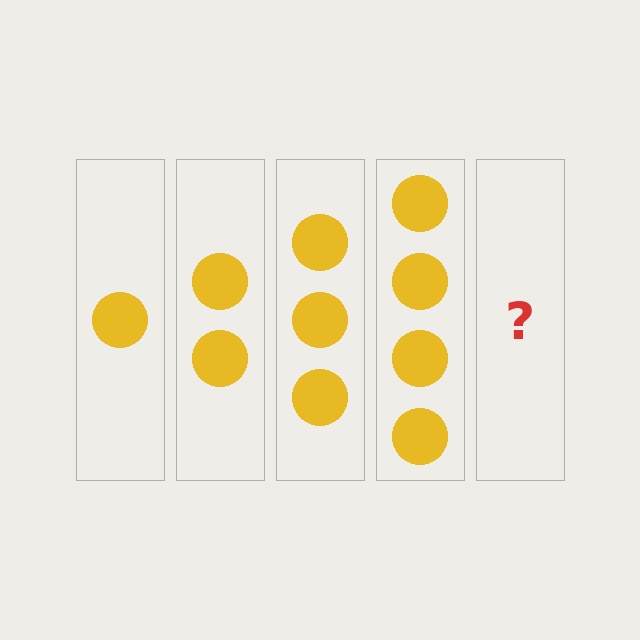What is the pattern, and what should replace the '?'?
The pattern is that each step adds one more circle. The '?' should be 5 circles.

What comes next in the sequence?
The next element should be 5 circles.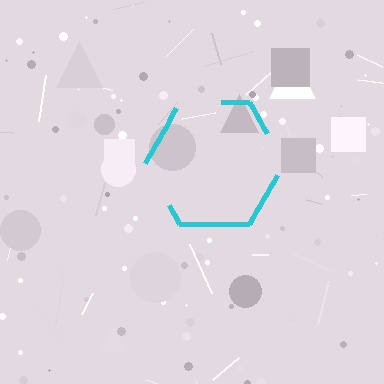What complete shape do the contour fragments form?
The contour fragments form a hexagon.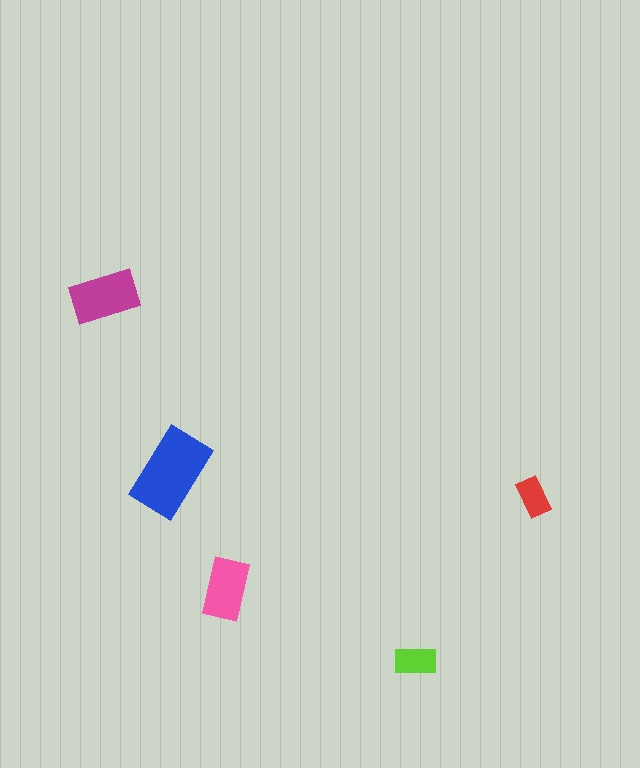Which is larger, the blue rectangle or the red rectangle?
The blue one.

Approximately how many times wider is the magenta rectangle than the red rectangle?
About 1.5 times wider.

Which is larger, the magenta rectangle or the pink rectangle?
The magenta one.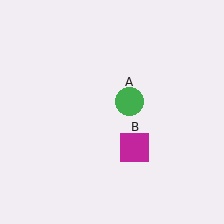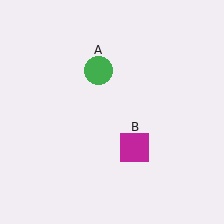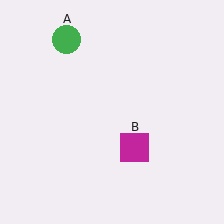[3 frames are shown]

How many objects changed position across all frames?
1 object changed position: green circle (object A).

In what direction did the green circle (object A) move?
The green circle (object A) moved up and to the left.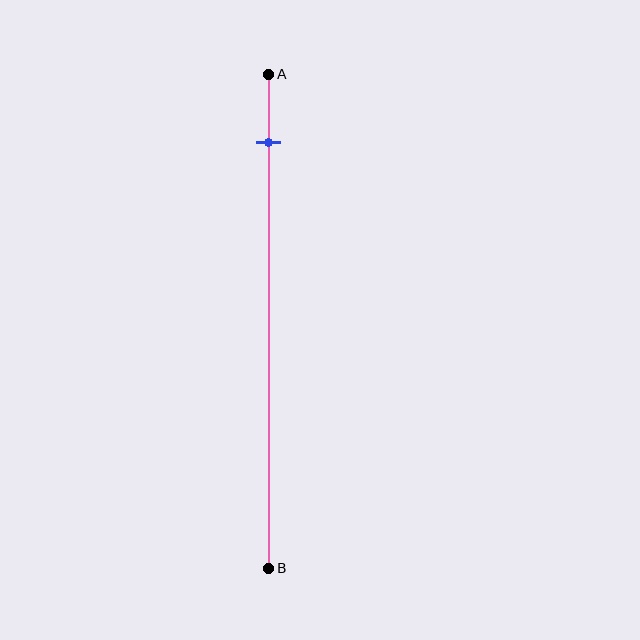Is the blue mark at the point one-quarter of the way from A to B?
No, the mark is at about 15% from A, not at the 25% one-quarter point.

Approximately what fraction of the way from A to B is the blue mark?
The blue mark is approximately 15% of the way from A to B.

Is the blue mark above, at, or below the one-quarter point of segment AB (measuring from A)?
The blue mark is above the one-quarter point of segment AB.